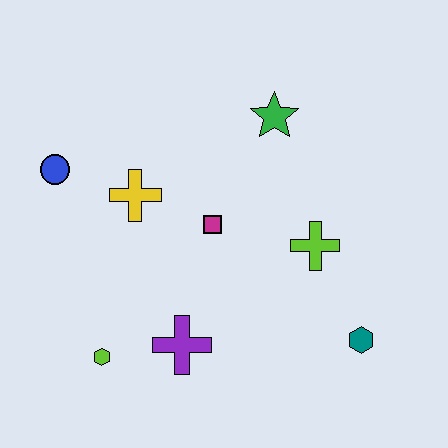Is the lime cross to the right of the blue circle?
Yes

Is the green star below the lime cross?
No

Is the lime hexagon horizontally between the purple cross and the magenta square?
No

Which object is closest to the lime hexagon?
The purple cross is closest to the lime hexagon.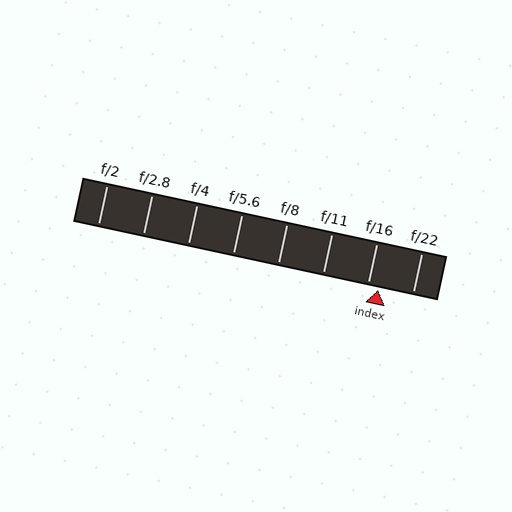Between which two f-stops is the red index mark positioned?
The index mark is between f/16 and f/22.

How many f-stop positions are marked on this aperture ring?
There are 8 f-stop positions marked.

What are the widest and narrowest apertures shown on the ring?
The widest aperture shown is f/2 and the narrowest is f/22.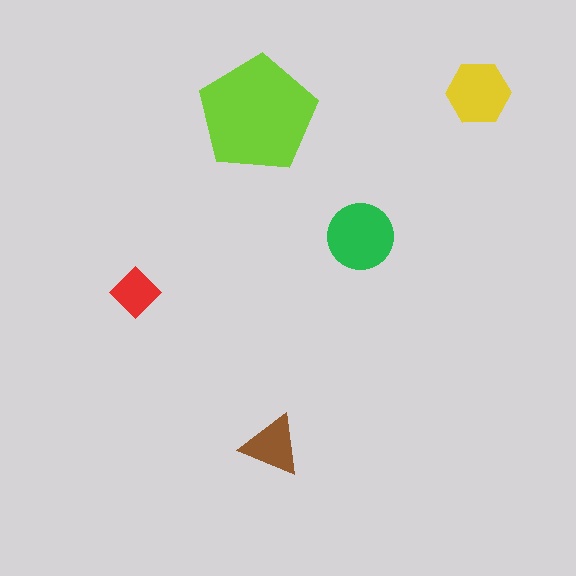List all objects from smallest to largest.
The red diamond, the brown triangle, the yellow hexagon, the green circle, the lime pentagon.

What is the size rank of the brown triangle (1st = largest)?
4th.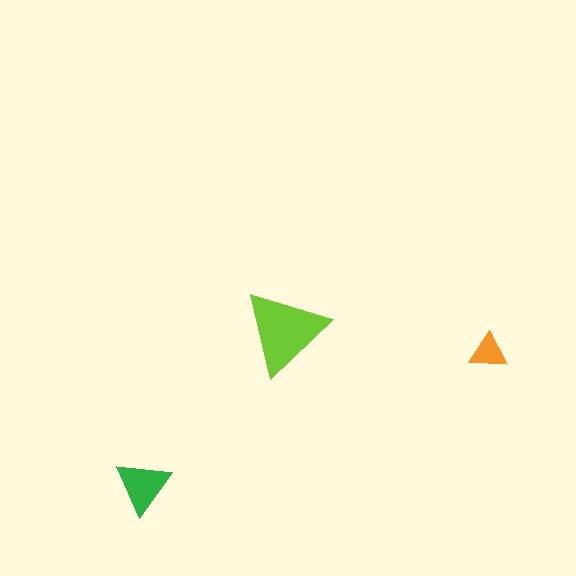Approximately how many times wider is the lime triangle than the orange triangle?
About 2 times wider.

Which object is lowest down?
The green triangle is bottommost.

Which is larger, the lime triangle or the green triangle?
The lime one.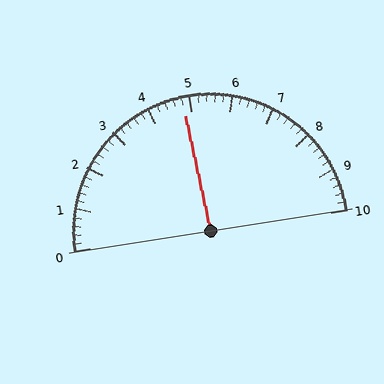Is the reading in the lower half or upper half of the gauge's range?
The reading is in the lower half of the range (0 to 10).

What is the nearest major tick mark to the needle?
The nearest major tick mark is 5.